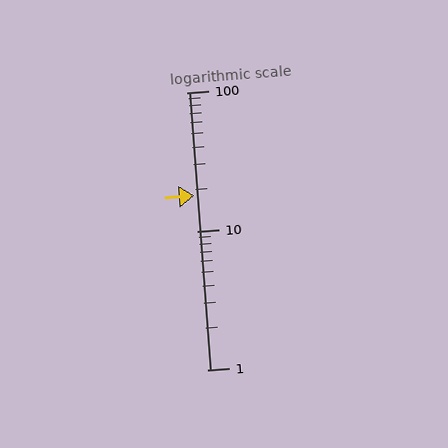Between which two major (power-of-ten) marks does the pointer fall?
The pointer is between 10 and 100.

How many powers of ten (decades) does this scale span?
The scale spans 2 decades, from 1 to 100.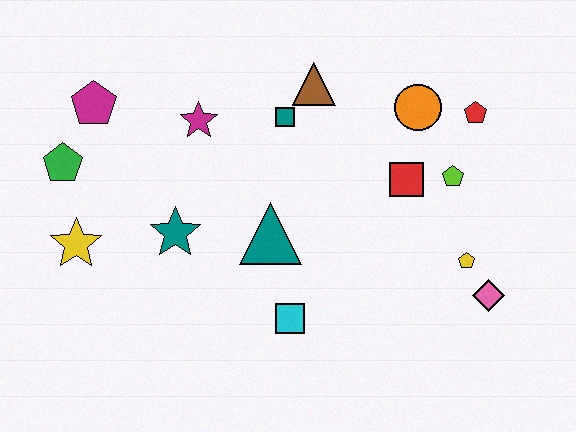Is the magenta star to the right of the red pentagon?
No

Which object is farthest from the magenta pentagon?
The pink diamond is farthest from the magenta pentagon.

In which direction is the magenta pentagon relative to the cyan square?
The magenta pentagon is above the cyan square.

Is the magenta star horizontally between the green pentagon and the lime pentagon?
Yes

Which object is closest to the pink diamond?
The yellow pentagon is closest to the pink diamond.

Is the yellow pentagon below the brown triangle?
Yes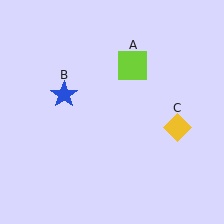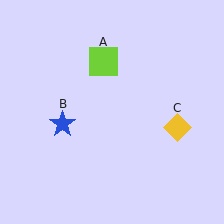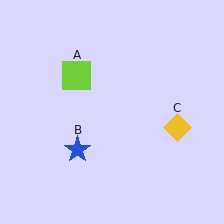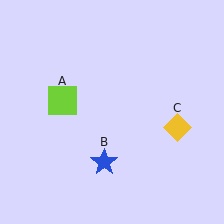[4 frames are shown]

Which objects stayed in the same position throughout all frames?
Yellow diamond (object C) remained stationary.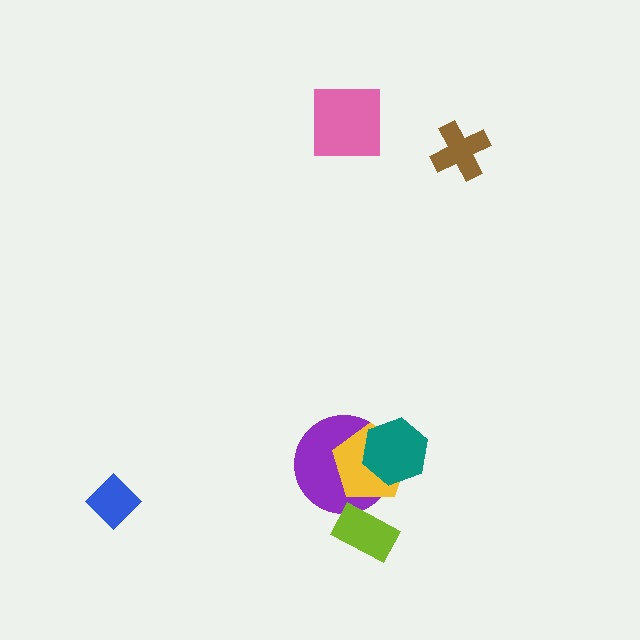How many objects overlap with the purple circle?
2 objects overlap with the purple circle.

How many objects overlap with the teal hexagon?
2 objects overlap with the teal hexagon.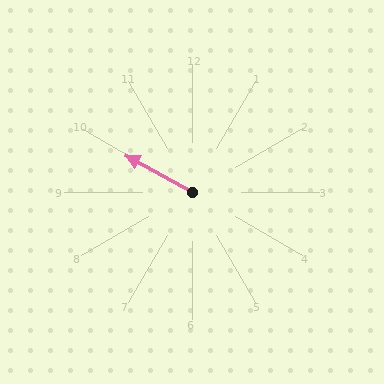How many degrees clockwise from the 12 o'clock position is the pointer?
Approximately 299 degrees.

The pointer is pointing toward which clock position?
Roughly 10 o'clock.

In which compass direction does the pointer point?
Northwest.